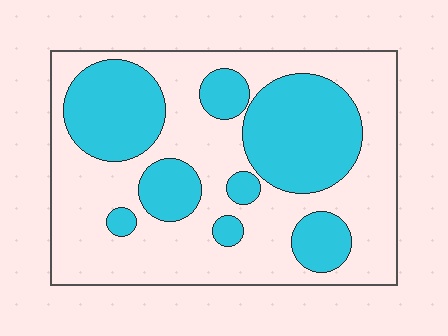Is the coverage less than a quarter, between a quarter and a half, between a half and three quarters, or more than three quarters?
Between a quarter and a half.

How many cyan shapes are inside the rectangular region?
8.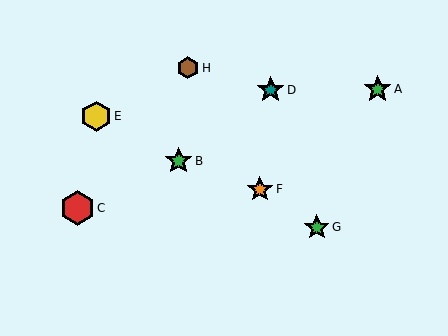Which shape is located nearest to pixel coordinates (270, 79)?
The teal star (labeled D) at (271, 90) is nearest to that location.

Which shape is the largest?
The red hexagon (labeled C) is the largest.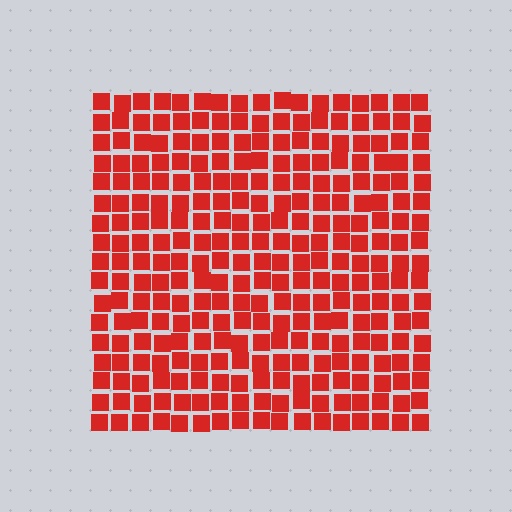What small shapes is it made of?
It is made of small squares.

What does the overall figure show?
The overall figure shows a square.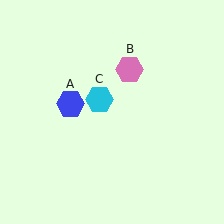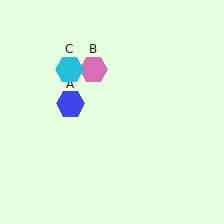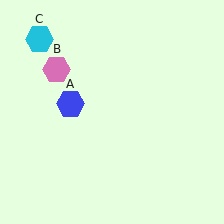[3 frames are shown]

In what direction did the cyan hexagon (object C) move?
The cyan hexagon (object C) moved up and to the left.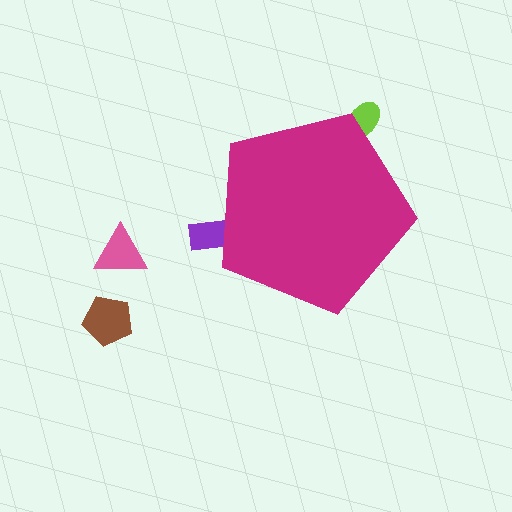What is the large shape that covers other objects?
A magenta pentagon.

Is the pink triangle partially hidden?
No, the pink triangle is fully visible.